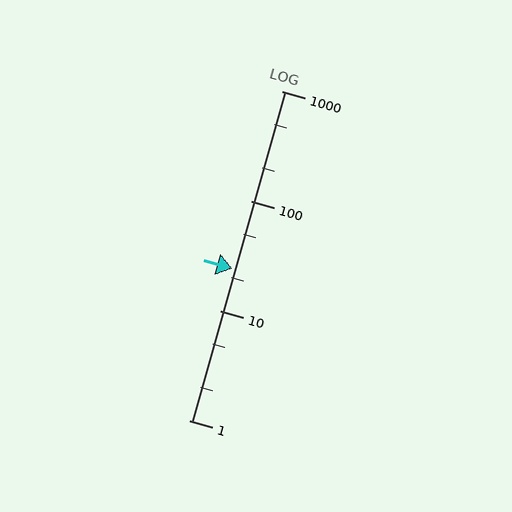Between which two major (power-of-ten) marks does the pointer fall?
The pointer is between 10 and 100.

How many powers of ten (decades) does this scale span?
The scale spans 3 decades, from 1 to 1000.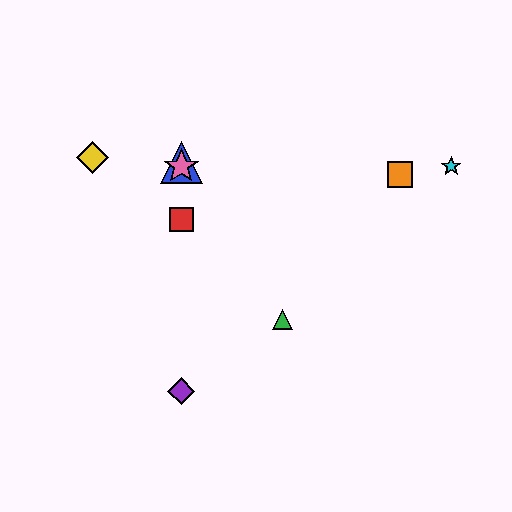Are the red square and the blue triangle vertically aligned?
Yes, both are at x≈181.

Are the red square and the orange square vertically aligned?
No, the red square is at x≈181 and the orange square is at x≈400.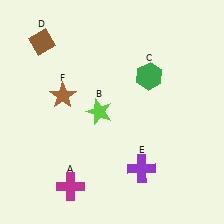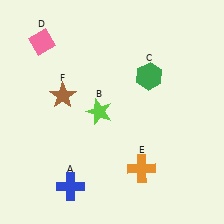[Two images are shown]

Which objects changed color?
A changed from magenta to blue. D changed from brown to pink. E changed from purple to orange.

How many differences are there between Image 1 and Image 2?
There are 3 differences between the two images.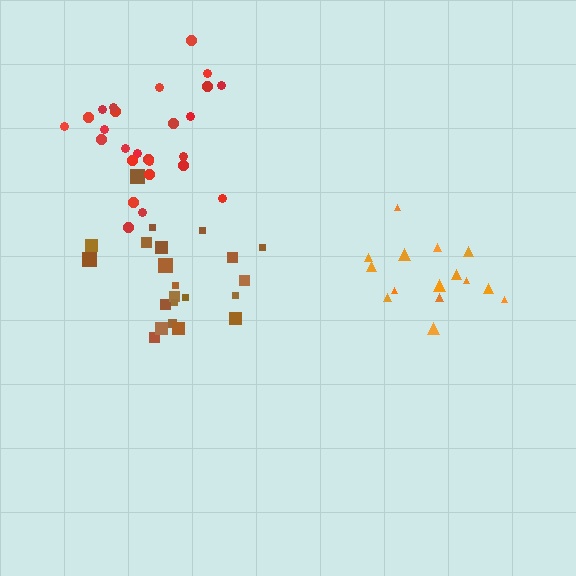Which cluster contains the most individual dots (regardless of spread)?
Red (26).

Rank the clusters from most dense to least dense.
red, orange, brown.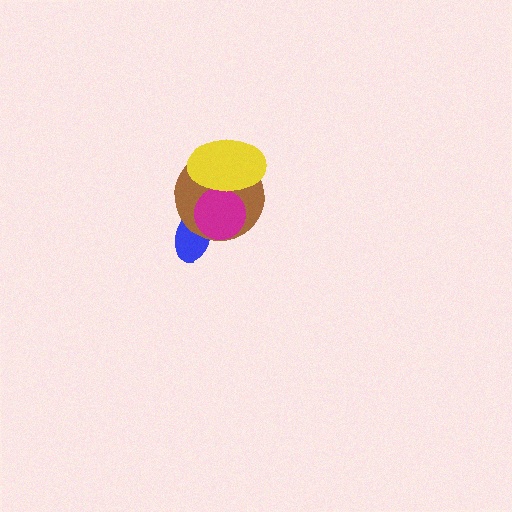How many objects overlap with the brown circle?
3 objects overlap with the brown circle.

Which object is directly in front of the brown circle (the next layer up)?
The magenta circle is directly in front of the brown circle.